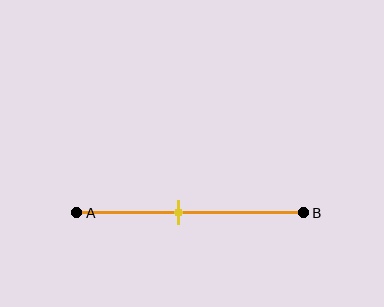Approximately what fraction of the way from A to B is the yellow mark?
The yellow mark is approximately 45% of the way from A to B.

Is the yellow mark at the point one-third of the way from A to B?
No, the mark is at about 45% from A, not at the 33% one-third point.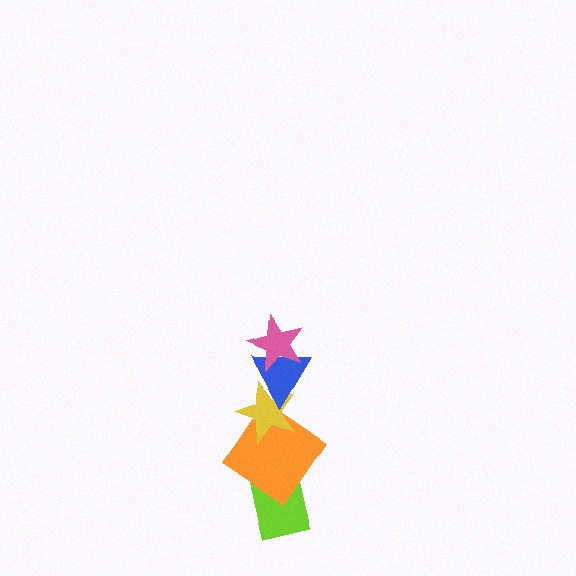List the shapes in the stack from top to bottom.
From top to bottom: the pink star, the blue triangle, the yellow star, the orange diamond, the lime rectangle.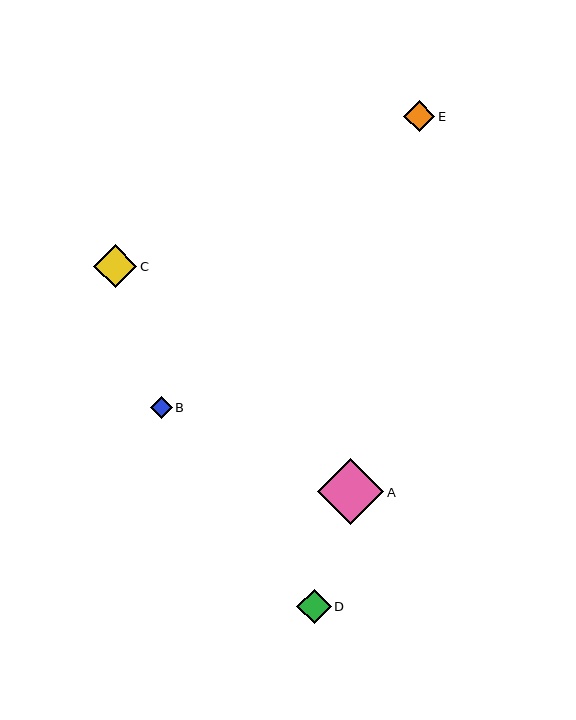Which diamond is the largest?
Diamond A is the largest with a size of approximately 66 pixels.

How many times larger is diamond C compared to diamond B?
Diamond C is approximately 1.9 times the size of diamond B.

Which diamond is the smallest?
Diamond B is the smallest with a size of approximately 22 pixels.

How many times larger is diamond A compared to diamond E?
Diamond A is approximately 2.1 times the size of diamond E.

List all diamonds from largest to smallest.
From largest to smallest: A, C, D, E, B.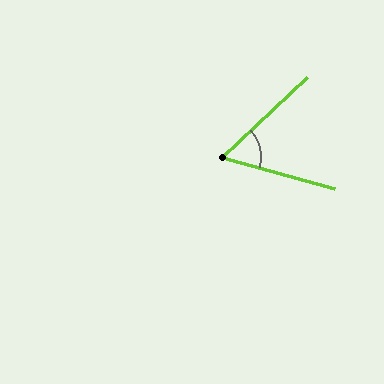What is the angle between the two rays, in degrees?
Approximately 59 degrees.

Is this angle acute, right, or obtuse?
It is acute.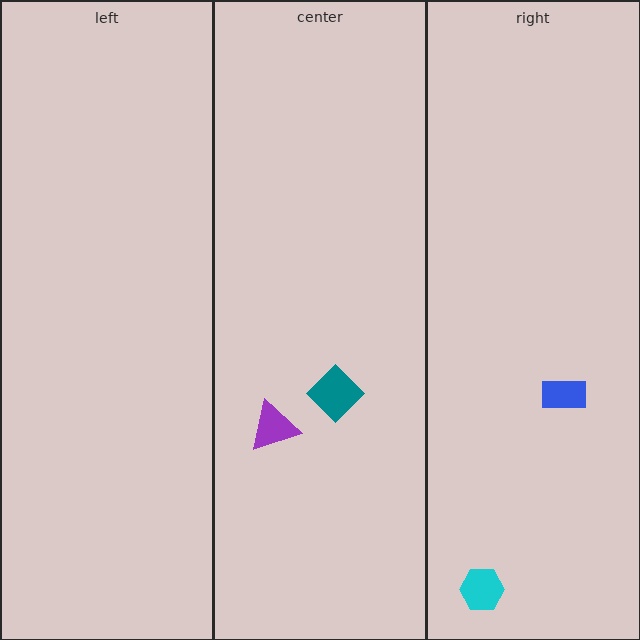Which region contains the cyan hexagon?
The right region.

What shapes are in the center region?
The purple triangle, the teal diamond.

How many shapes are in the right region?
2.